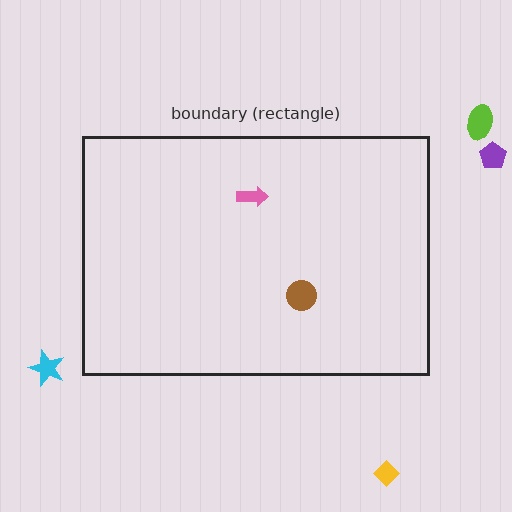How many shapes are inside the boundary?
2 inside, 4 outside.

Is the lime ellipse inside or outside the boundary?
Outside.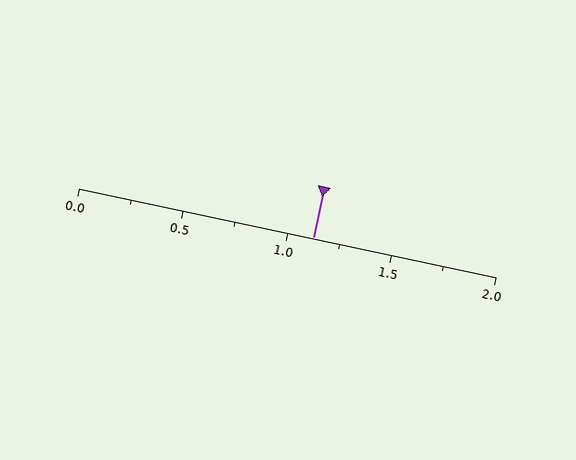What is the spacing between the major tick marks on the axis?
The major ticks are spaced 0.5 apart.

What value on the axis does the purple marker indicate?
The marker indicates approximately 1.12.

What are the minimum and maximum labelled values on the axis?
The axis runs from 0.0 to 2.0.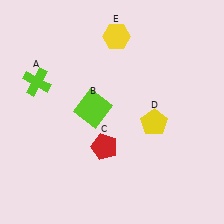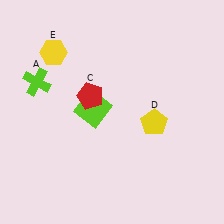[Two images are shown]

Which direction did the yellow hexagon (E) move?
The yellow hexagon (E) moved left.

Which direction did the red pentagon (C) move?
The red pentagon (C) moved up.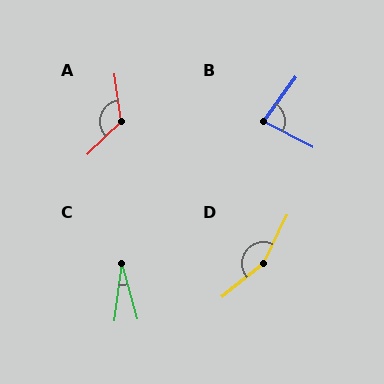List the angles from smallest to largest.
C (23°), B (81°), A (127°), D (155°).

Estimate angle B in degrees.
Approximately 81 degrees.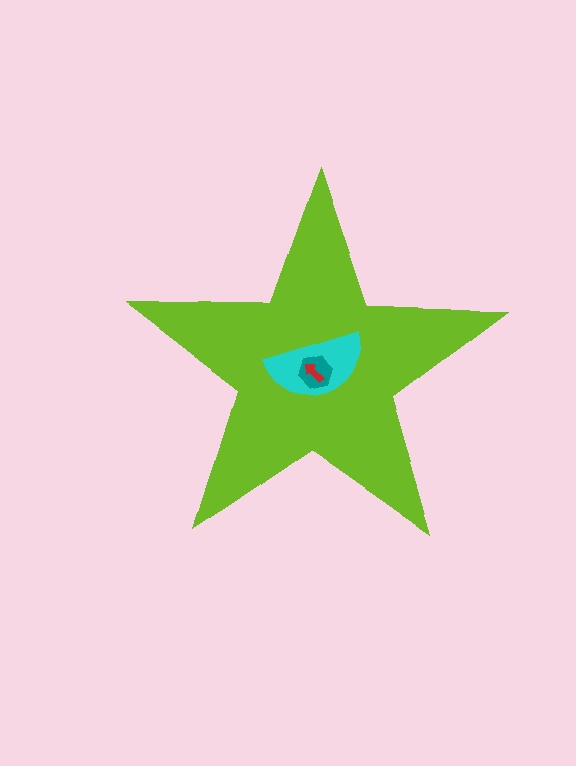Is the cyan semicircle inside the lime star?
Yes.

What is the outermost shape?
The lime star.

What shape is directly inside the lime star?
The cyan semicircle.